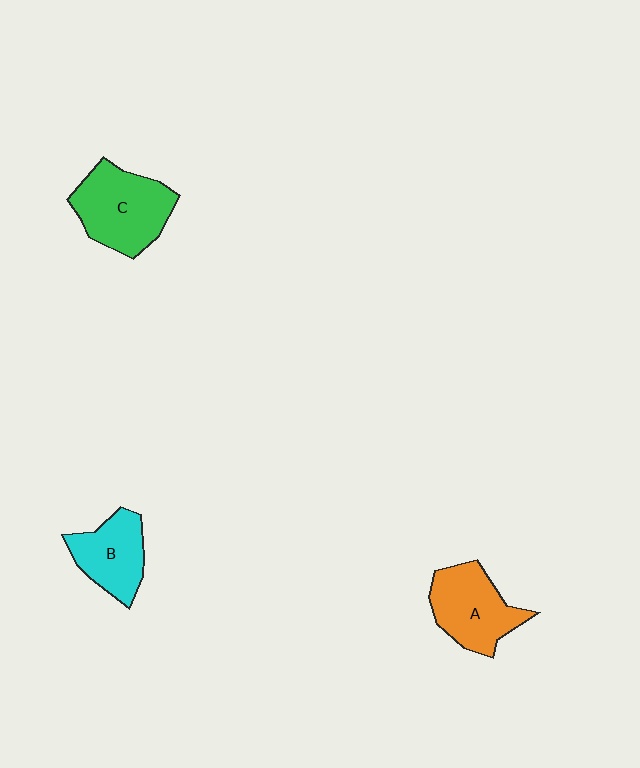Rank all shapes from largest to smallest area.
From largest to smallest: C (green), A (orange), B (cyan).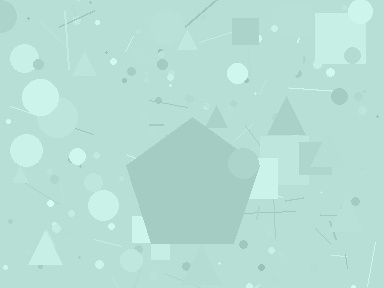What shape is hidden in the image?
A pentagon is hidden in the image.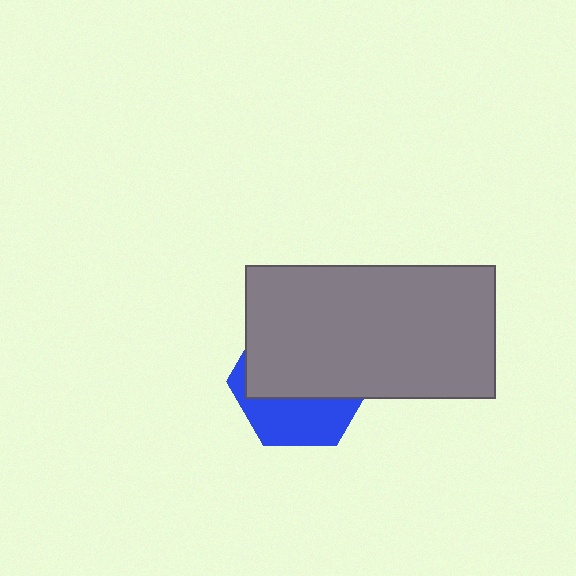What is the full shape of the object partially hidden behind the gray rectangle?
The partially hidden object is a blue hexagon.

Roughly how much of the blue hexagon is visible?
A small part of it is visible (roughly 37%).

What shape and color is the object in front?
The object in front is a gray rectangle.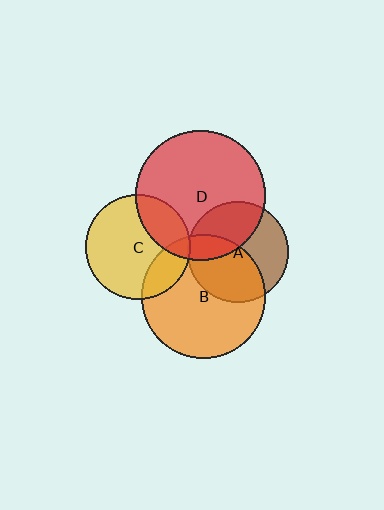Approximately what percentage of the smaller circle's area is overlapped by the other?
Approximately 40%.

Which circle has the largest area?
Circle D (red).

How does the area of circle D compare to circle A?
Approximately 1.6 times.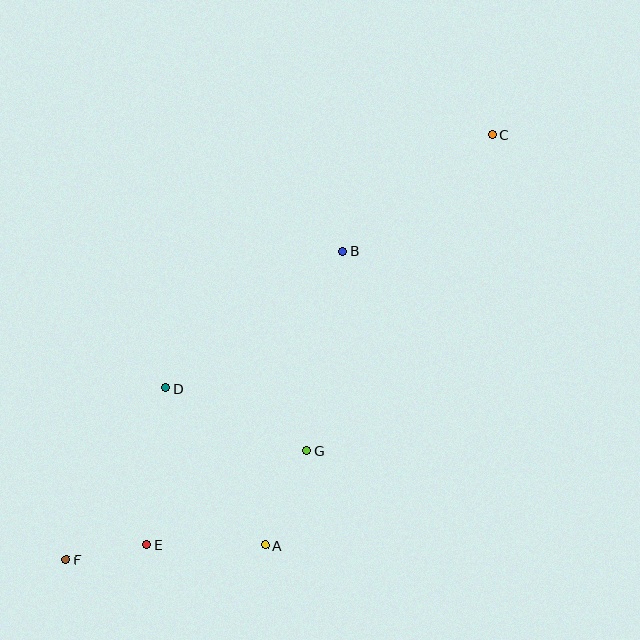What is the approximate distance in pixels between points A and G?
The distance between A and G is approximately 103 pixels.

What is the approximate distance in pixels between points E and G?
The distance between E and G is approximately 185 pixels.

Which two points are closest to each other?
Points E and F are closest to each other.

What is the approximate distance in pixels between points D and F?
The distance between D and F is approximately 198 pixels.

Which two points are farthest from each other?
Points C and F are farthest from each other.